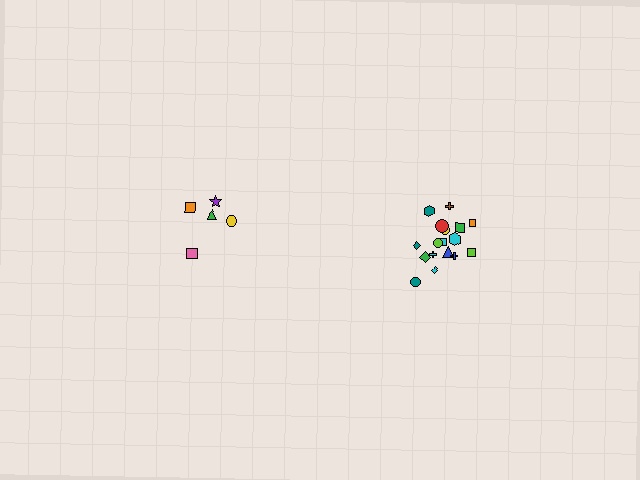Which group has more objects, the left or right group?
The right group.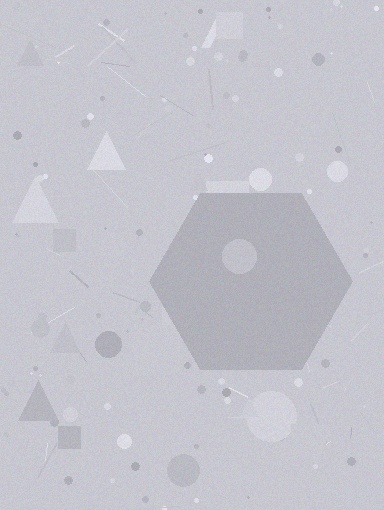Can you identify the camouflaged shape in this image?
The camouflaged shape is a hexagon.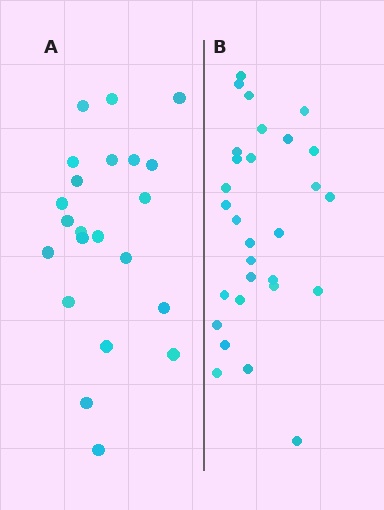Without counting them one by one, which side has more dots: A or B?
Region B (the right region) has more dots.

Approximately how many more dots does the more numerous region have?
Region B has roughly 8 or so more dots than region A.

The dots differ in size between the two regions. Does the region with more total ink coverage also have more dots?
No. Region A has more total ink coverage because its dots are larger, but region B actually contains more individual dots. Total area can be misleading — the number of items is what matters here.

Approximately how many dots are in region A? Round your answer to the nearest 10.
About 20 dots. (The exact count is 22, which rounds to 20.)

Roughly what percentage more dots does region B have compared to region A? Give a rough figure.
About 30% more.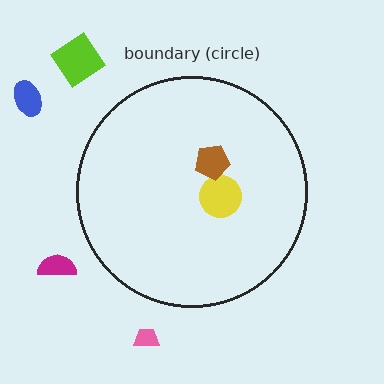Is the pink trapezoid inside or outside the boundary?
Outside.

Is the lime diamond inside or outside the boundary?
Outside.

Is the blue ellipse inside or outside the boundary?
Outside.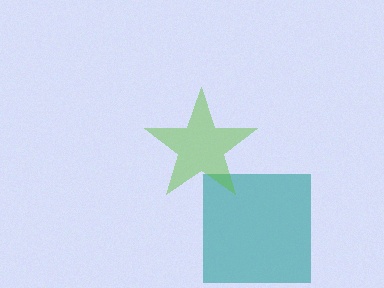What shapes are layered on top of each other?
The layered shapes are: a teal square, a lime star.